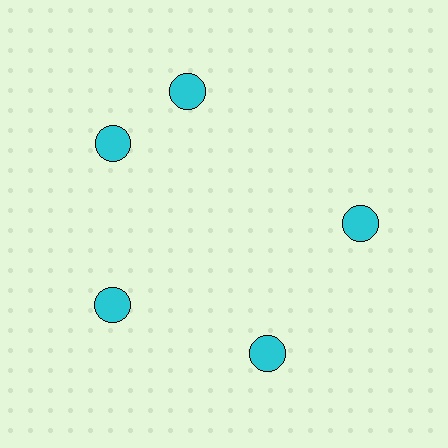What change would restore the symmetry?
The symmetry would be restored by rotating it back into even spacing with its neighbors so that all 5 circles sit at equal angles and equal distance from the center.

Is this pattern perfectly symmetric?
No. The 5 cyan circles are arranged in a ring, but one element near the 1 o'clock position is rotated out of alignment along the ring, breaking the 5-fold rotational symmetry.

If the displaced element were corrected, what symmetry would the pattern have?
It would have 5-fold rotational symmetry — the pattern would map onto itself every 72 degrees.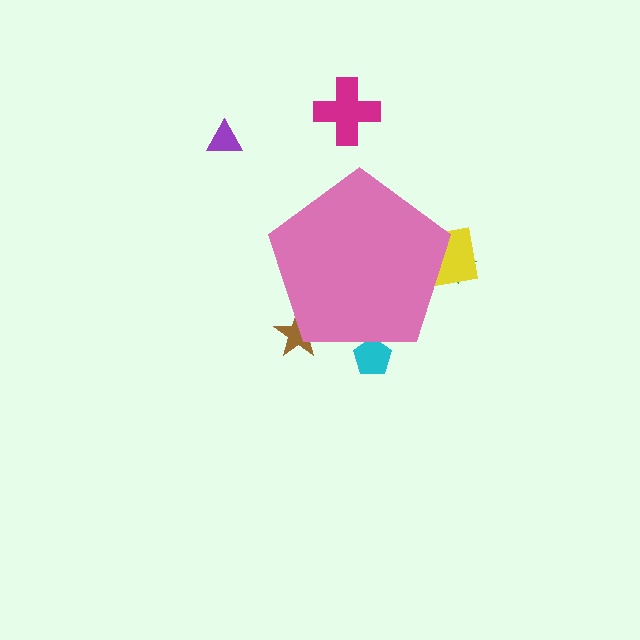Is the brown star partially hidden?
Yes, the brown star is partially hidden behind the pink pentagon.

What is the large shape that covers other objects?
A pink pentagon.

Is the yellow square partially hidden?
Yes, the yellow square is partially hidden behind the pink pentagon.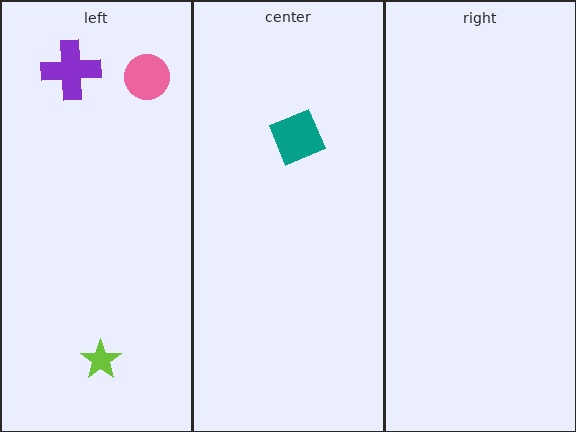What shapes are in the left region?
The lime star, the pink circle, the purple cross.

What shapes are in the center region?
The teal square.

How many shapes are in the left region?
3.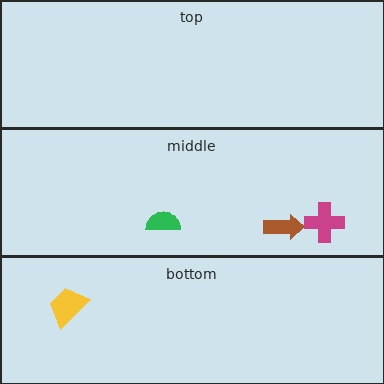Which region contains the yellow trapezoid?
The bottom region.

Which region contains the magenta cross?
The middle region.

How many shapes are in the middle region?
3.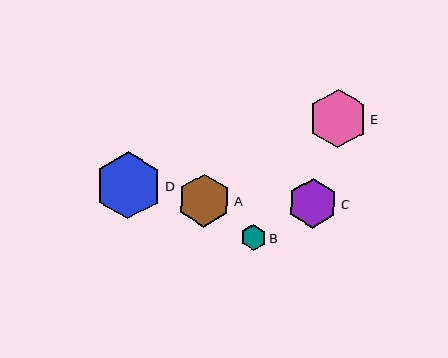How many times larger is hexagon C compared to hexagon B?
Hexagon C is approximately 1.9 times the size of hexagon B.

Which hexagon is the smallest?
Hexagon B is the smallest with a size of approximately 26 pixels.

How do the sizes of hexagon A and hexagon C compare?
Hexagon A and hexagon C are approximately the same size.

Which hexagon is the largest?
Hexagon D is the largest with a size of approximately 67 pixels.